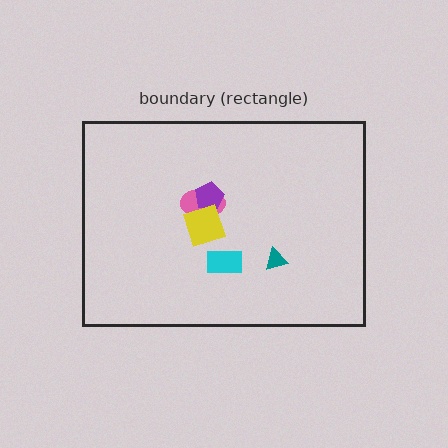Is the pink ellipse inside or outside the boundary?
Inside.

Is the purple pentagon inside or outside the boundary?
Inside.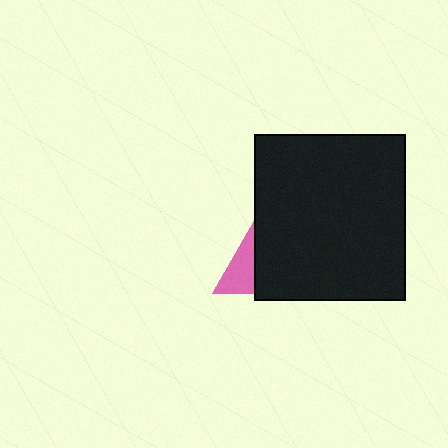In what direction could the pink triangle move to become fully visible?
The pink triangle could move left. That would shift it out from behind the black rectangle entirely.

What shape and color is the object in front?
The object in front is a black rectangle.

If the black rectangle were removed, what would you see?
You would see the complete pink triangle.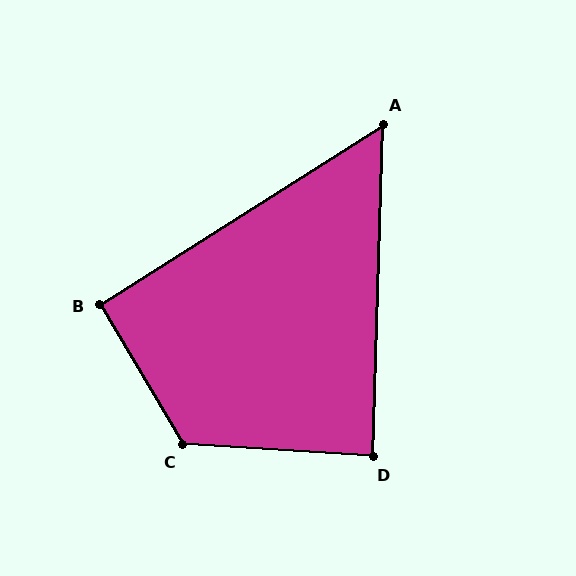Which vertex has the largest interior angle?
C, at approximately 124 degrees.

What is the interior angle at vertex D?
Approximately 88 degrees (approximately right).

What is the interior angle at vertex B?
Approximately 92 degrees (approximately right).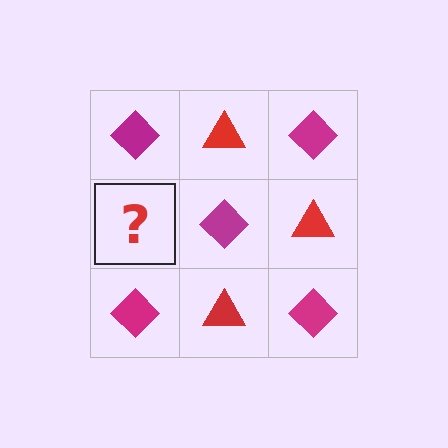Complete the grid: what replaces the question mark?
The question mark should be replaced with a red triangle.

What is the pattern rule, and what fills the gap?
The rule is that it alternates magenta diamond and red triangle in a checkerboard pattern. The gap should be filled with a red triangle.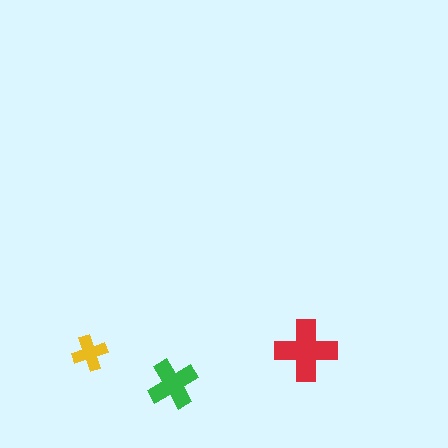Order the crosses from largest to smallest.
the red one, the green one, the yellow one.